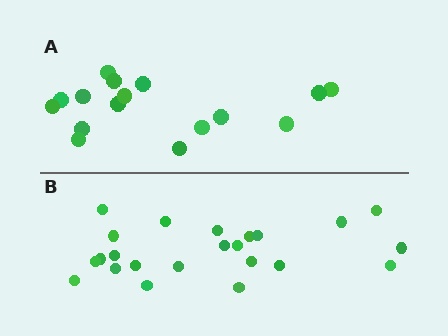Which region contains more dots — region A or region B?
Region B (the bottom region) has more dots.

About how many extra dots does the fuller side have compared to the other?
Region B has roughly 8 or so more dots than region A.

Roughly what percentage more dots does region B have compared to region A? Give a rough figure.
About 45% more.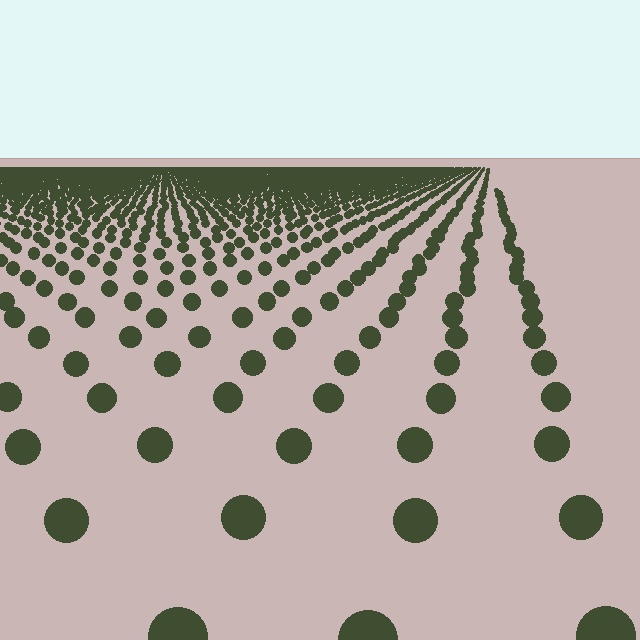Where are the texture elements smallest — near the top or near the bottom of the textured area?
Near the top.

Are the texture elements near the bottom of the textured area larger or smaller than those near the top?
Larger. Near the bottom, elements are closer to the viewer and appear at a bigger on-screen size.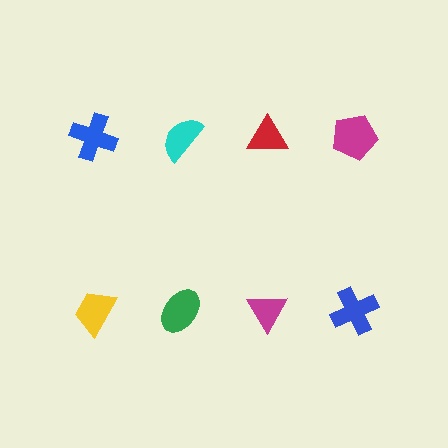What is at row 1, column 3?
A red triangle.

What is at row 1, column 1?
A blue cross.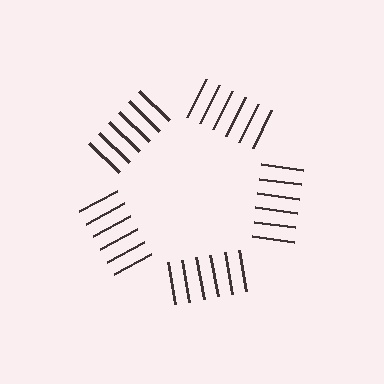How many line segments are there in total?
30 — 6 along each of the 5 edges.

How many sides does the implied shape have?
5 sides — the line-ends trace a pentagon.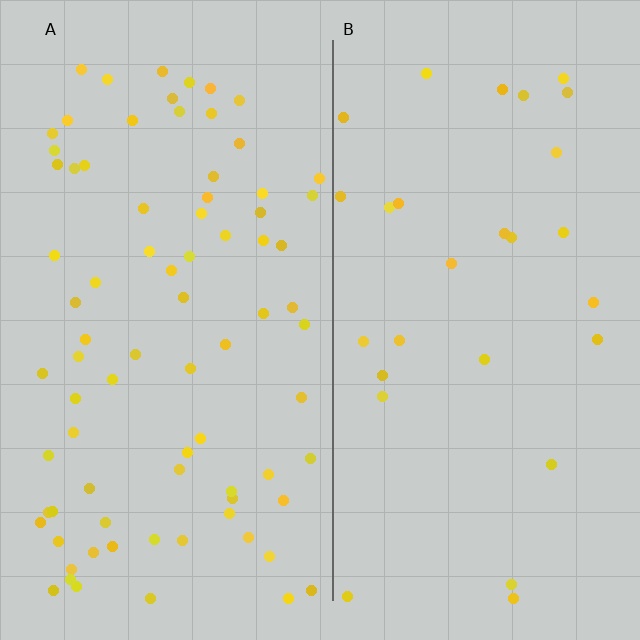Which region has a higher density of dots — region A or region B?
A (the left).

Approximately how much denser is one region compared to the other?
Approximately 2.8× — region A over region B.